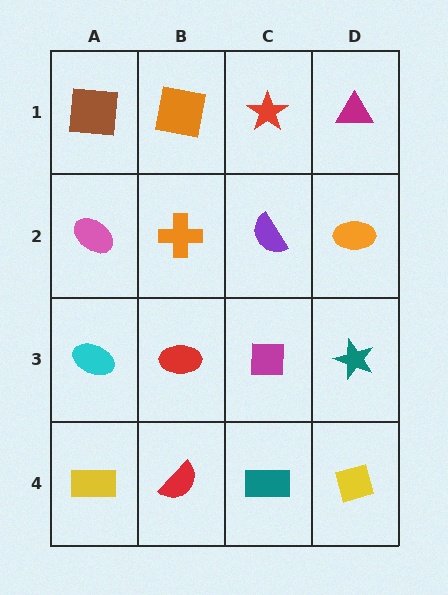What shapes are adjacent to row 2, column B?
An orange square (row 1, column B), a red ellipse (row 3, column B), a pink ellipse (row 2, column A), a purple semicircle (row 2, column C).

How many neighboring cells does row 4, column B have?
3.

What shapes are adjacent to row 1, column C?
A purple semicircle (row 2, column C), an orange square (row 1, column B), a magenta triangle (row 1, column D).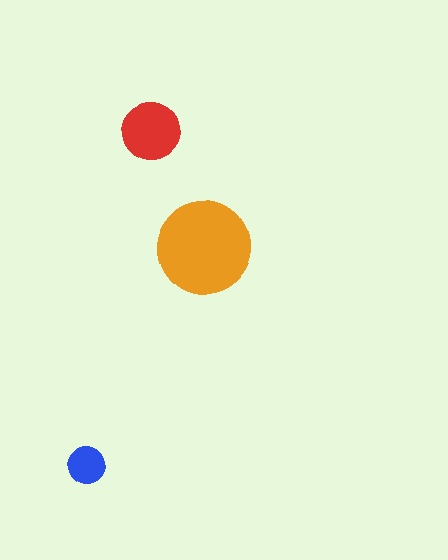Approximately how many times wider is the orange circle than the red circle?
About 1.5 times wider.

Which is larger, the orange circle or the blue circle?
The orange one.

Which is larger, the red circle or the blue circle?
The red one.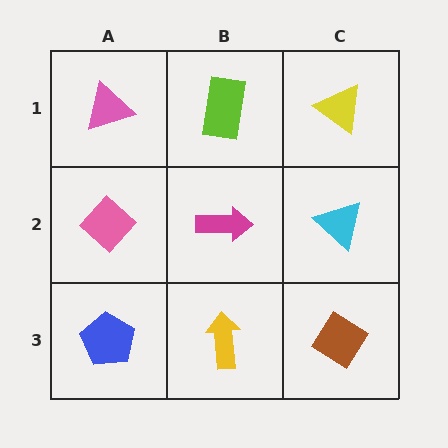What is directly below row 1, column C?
A cyan triangle.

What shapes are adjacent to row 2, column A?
A pink triangle (row 1, column A), a blue pentagon (row 3, column A), a magenta arrow (row 2, column B).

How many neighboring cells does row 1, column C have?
2.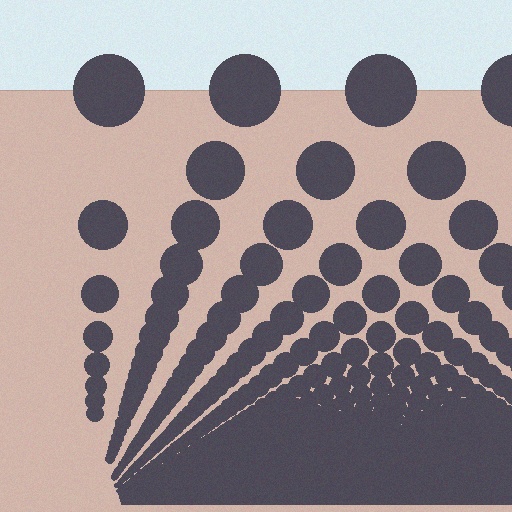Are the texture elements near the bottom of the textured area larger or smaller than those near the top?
Smaller. The gradient is inverted — elements near the bottom are smaller and denser.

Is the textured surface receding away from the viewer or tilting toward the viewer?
The surface appears to tilt toward the viewer. Texture elements get larger and sparser toward the top.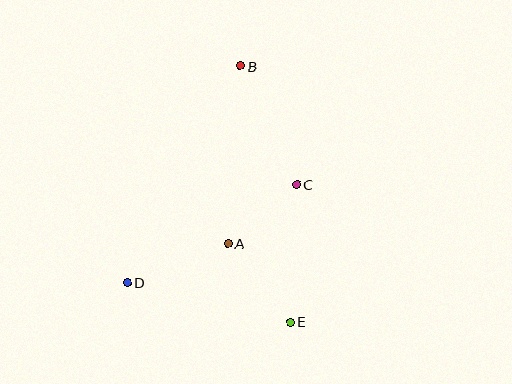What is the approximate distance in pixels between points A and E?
The distance between A and E is approximately 100 pixels.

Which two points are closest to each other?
Points A and C are closest to each other.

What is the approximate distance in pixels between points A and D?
The distance between A and D is approximately 108 pixels.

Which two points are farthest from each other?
Points B and E are farthest from each other.